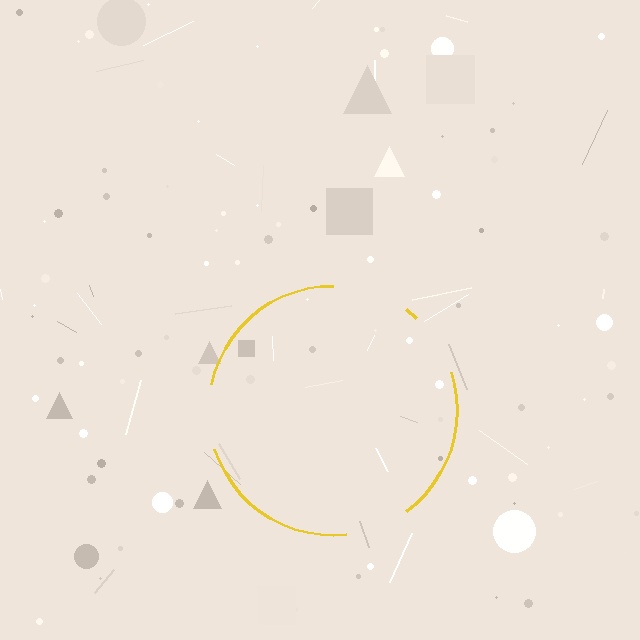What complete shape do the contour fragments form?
The contour fragments form a circle.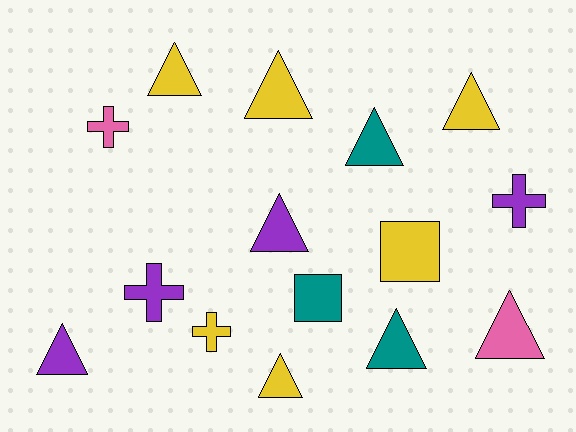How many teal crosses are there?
There are no teal crosses.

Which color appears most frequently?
Yellow, with 6 objects.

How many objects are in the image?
There are 15 objects.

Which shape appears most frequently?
Triangle, with 9 objects.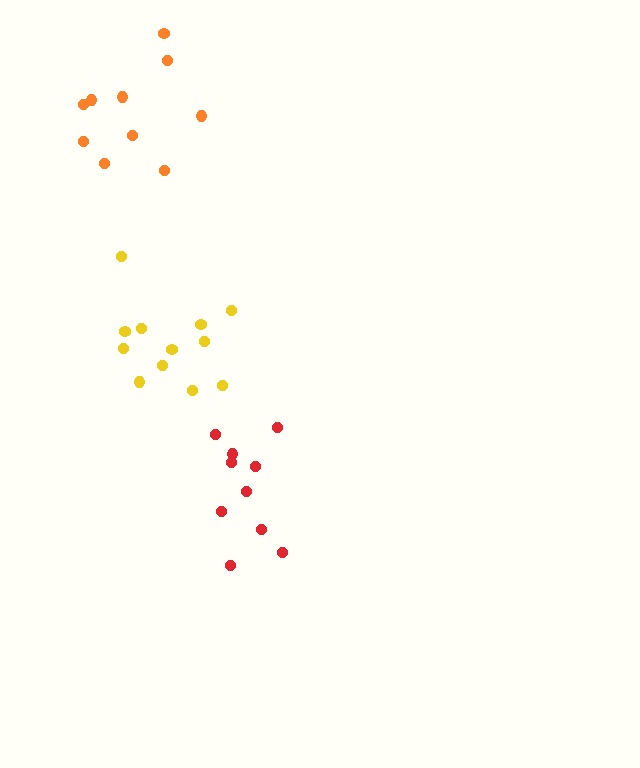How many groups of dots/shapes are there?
There are 3 groups.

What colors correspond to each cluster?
The clusters are colored: orange, yellow, red.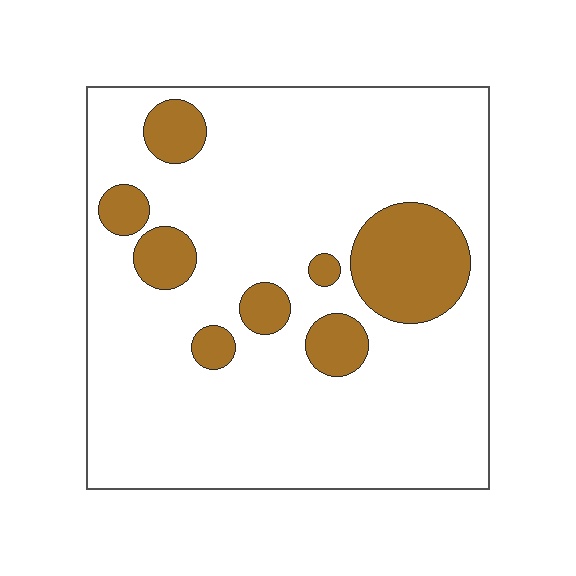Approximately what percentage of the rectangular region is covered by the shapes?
Approximately 15%.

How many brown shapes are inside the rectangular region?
8.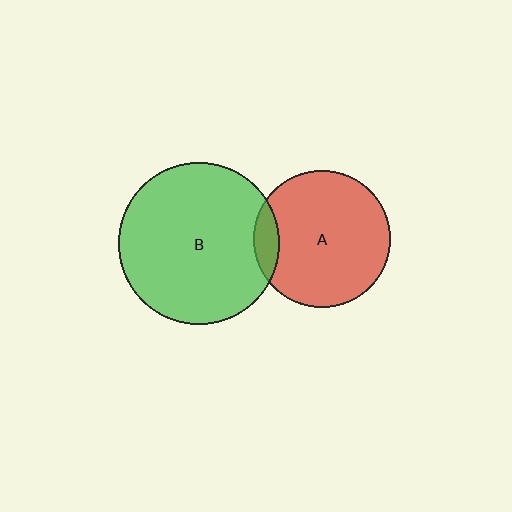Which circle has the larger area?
Circle B (green).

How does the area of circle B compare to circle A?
Approximately 1.4 times.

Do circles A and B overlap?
Yes.